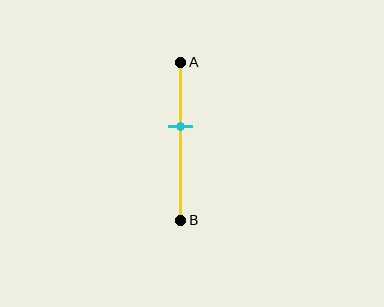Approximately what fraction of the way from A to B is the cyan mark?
The cyan mark is approximately 40% of the way from A to B.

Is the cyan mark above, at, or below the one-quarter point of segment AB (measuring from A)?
The cyan mark is below the one-quarter point of segment AB.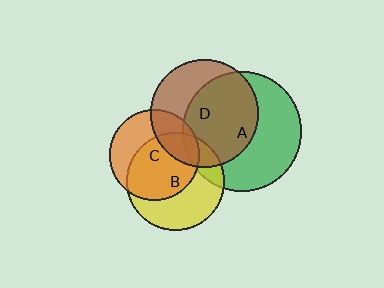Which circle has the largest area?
Circle A (green).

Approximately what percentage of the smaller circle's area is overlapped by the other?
Approximately 10%.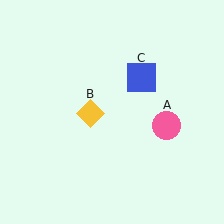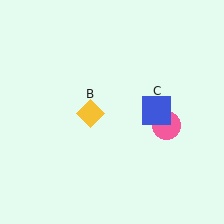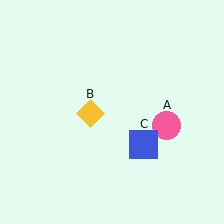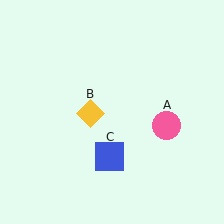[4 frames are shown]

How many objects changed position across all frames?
1 object changed position: blue square (object C).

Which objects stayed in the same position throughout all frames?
Pink circle (object A) and yellow diamond (object B) remained stationary.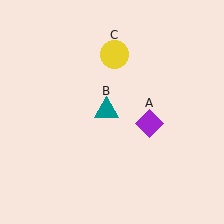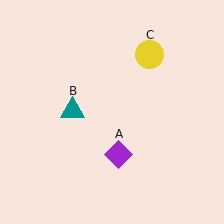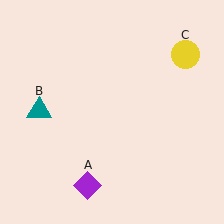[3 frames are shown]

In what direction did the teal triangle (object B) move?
The teal triangle (object B) moved left.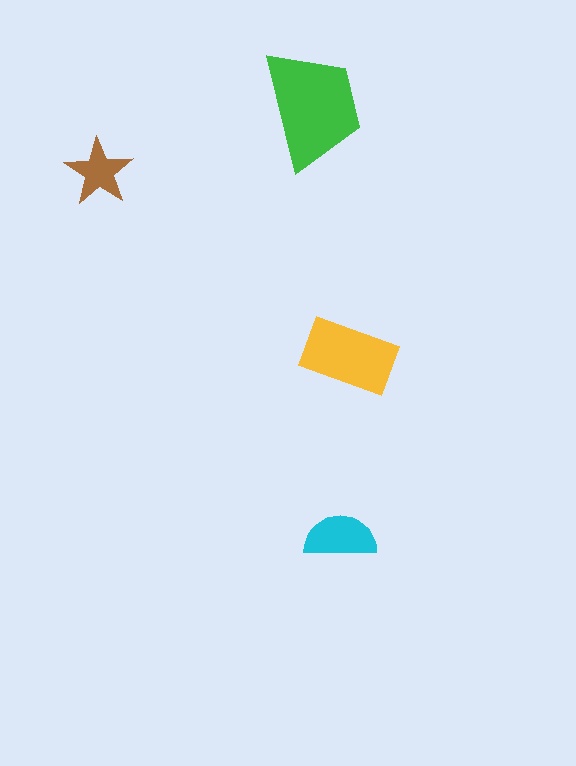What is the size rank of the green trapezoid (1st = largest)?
1st.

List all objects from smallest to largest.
The brown star, the cyan semicircle, the yellow rectangle, the green trapezoid.